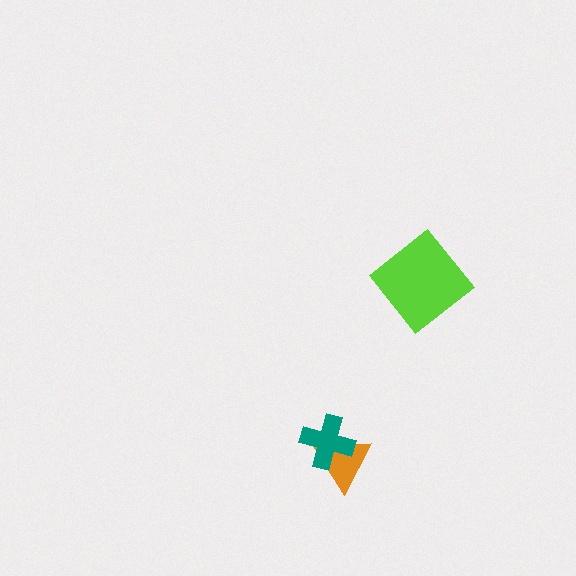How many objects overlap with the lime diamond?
0 objects overlap with the lime diamond.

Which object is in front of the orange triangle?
The teal cross is in front of the orange triangle.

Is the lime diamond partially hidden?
No, no other shape covers it.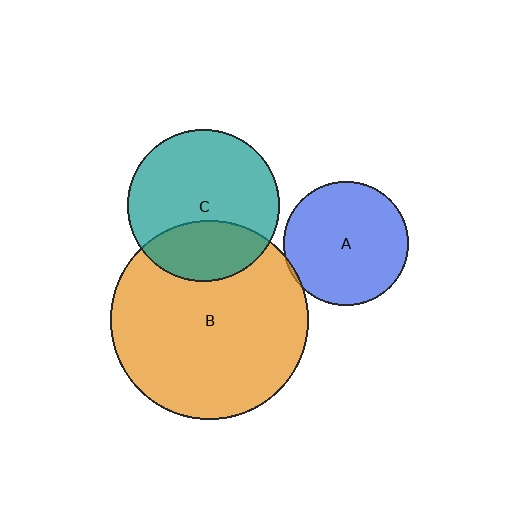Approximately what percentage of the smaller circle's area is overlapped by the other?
Approximately 30%.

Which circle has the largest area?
Circle B (orange).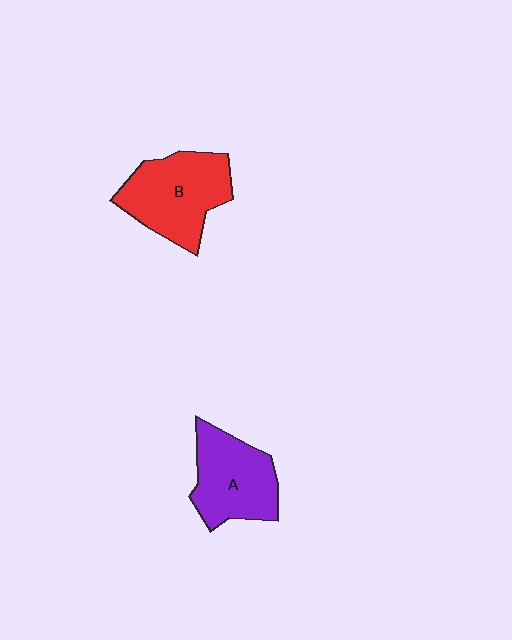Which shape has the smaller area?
Shape A (purple).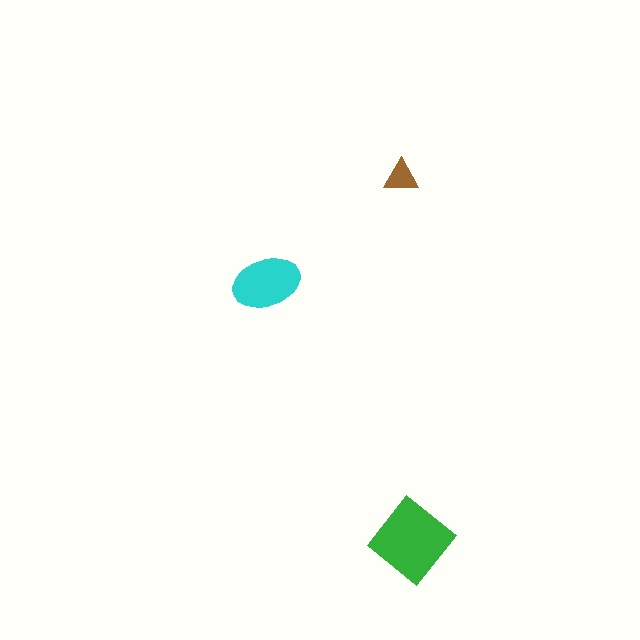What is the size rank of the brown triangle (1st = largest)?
3rd.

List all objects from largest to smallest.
The green diamond, the cyan ellipse, the brown triangle.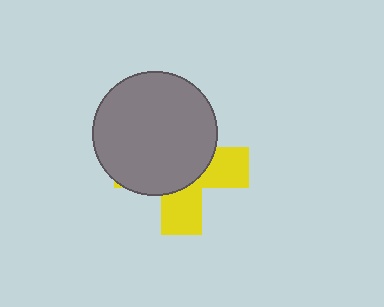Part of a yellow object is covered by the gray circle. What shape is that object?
It is a cross.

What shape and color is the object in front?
The object in front is a gray circle.